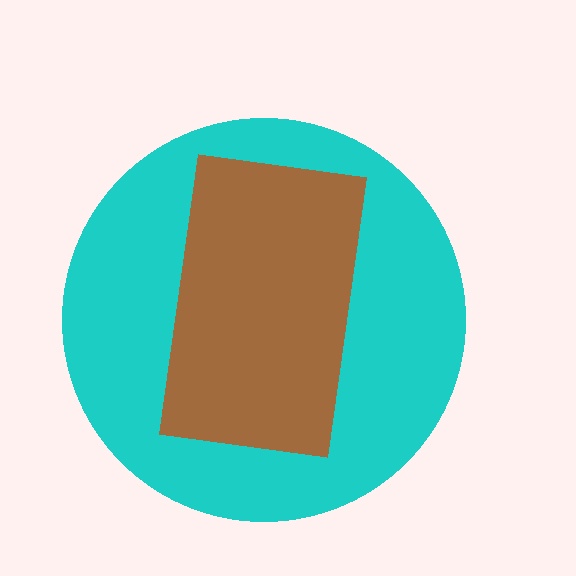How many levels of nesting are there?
2.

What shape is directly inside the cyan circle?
The brown rectangle.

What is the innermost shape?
The brown rectangle.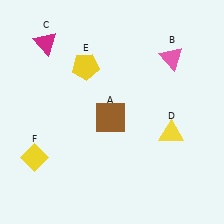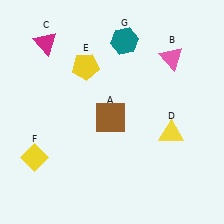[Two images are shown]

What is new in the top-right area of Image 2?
A teal hexagon (G) was added in the top-right area of Image 2.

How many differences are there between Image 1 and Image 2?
There is 1 difference between the two images.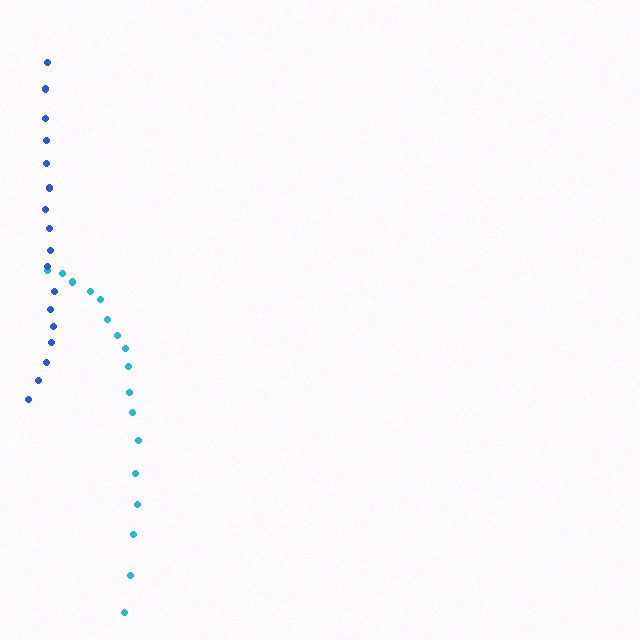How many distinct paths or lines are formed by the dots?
There are 2 distinct paths.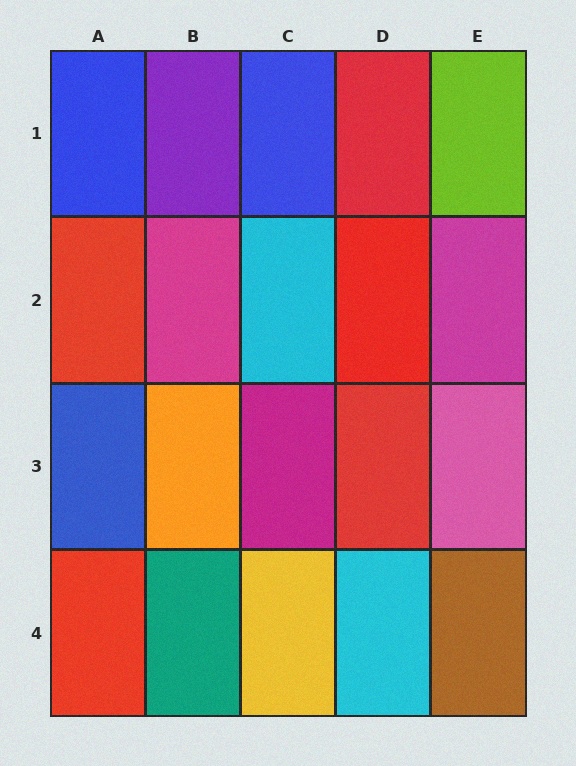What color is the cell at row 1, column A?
Blue.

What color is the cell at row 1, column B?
Purple.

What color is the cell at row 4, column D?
Cyan.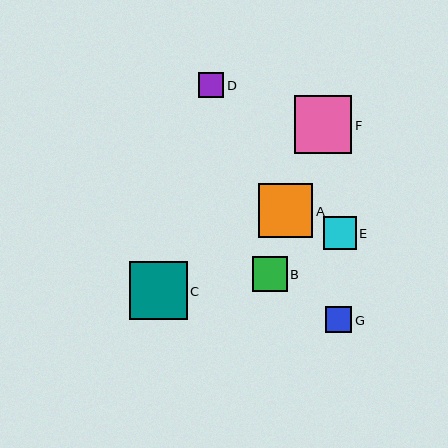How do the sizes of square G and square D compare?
Square G and square D are approximately the same size.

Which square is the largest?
Square C is the largest with a size of approximately 58 pixels.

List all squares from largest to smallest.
From largest to smallest: C, F, A, B, E, G, D.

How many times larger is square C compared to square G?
Square C is approximately 2.2 times the size of square G.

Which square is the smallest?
Square D is the smallest with a size of approximately 25 pixels.